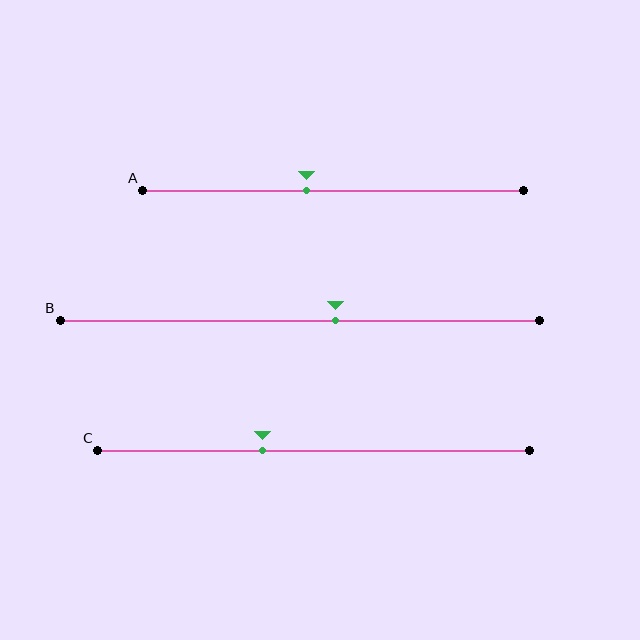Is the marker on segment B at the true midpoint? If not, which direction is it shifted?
No, the marker on segment B is shifted to the right by about 7% of the segment length.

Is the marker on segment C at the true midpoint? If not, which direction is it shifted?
No, the marker on segment C is shifted to the left by about 12% of the segment length.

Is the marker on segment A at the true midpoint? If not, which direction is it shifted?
No, the marker on segment A is shifted to the left by about 7% of the segment length.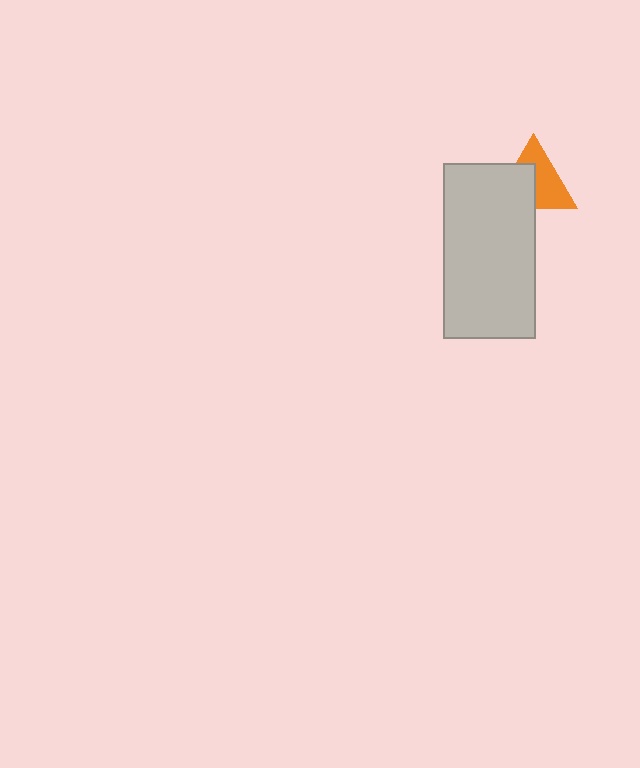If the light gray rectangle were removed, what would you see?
You would see the complete orange triangle.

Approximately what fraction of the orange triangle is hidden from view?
Roughly 45% of the orange triangle is hidden behind the light gray rectangle.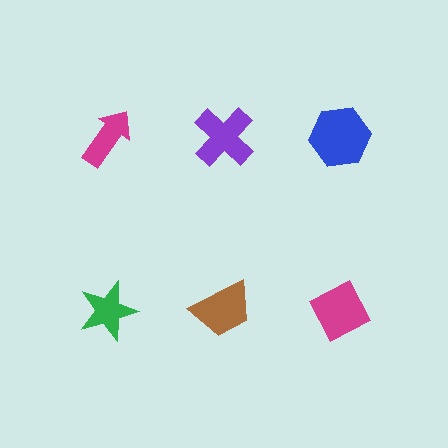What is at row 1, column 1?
A magenta arrow.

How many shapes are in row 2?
3 shapes.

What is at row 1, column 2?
A purple cross.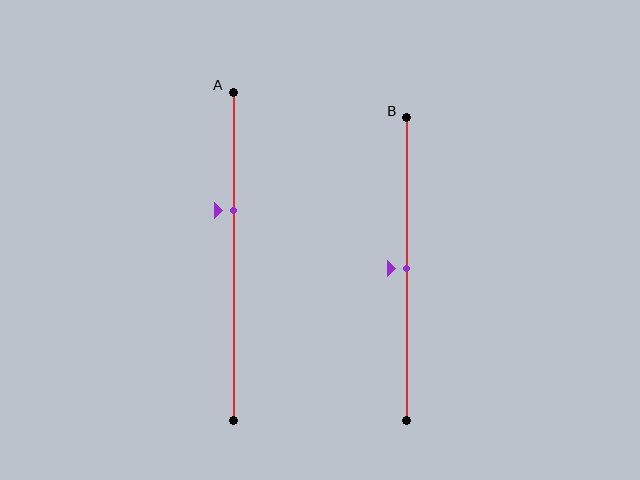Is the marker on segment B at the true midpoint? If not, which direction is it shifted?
Yes, the marker on segment B is at the true midpoint.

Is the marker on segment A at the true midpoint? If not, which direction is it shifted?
No, the marker on segment A is shifted upward by about 14% of the segment length.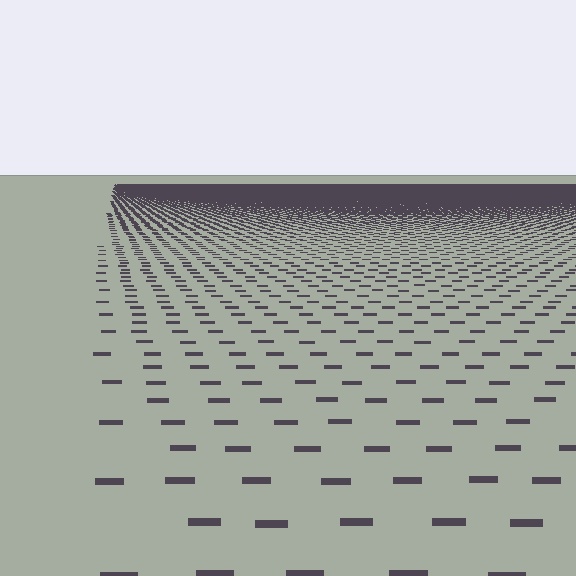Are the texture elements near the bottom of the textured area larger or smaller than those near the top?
Larger. Near the bottom, elements are closer to the viewer and appear at a bigger on-screen size.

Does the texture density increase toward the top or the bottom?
Density increases toward the top.